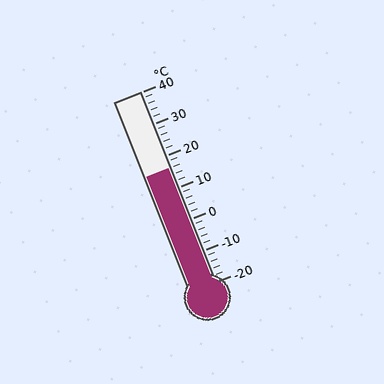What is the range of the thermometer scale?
The thermometer scale ranges from -20°C to 40°C.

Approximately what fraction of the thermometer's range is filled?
The thermometer is filled to approximately 60% of its range.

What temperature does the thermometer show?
The thermometer shows approximately 16°C.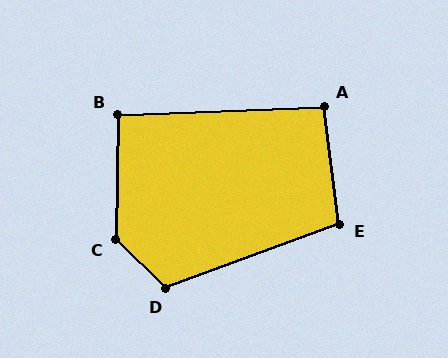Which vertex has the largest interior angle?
C, at approximately 133 degrees.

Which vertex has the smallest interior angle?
B, at approximately 93 degrees.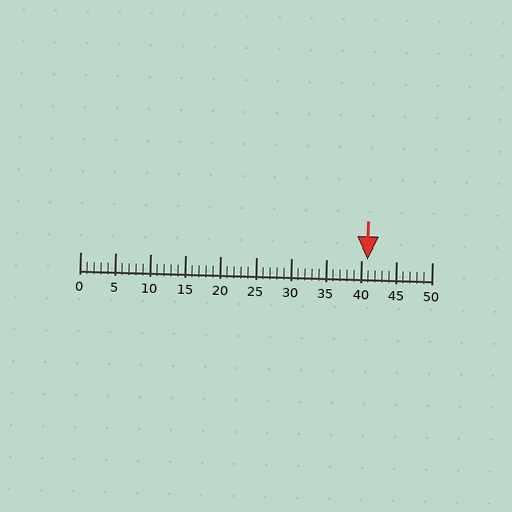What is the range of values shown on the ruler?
The ruler shows values from 0 to 50.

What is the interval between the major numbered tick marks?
The major tick marks are spaced 5 units apart.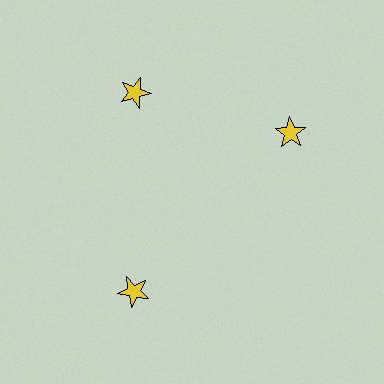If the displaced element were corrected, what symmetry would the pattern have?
It would have 3-fold rotational symmetry — the pattern would map onto itself every 120 degrees.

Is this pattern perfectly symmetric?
No. The 3 yellow stars are arranged in a ring, but one element near the 3 o'clock position is rotated out of alignment along the ring, breaking the 3-fold rotational symmetry.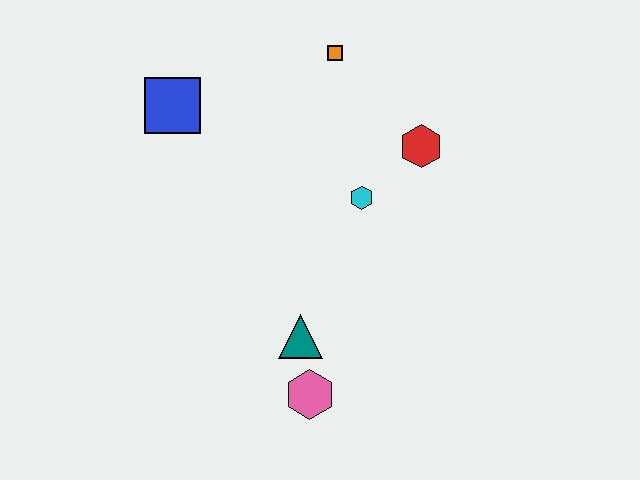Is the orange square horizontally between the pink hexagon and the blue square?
No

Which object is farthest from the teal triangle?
The orange square is farthest from the teal triangle.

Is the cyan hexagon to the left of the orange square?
No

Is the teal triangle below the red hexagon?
Yes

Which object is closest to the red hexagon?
The cyan hexagon is closest to the red hexagon.